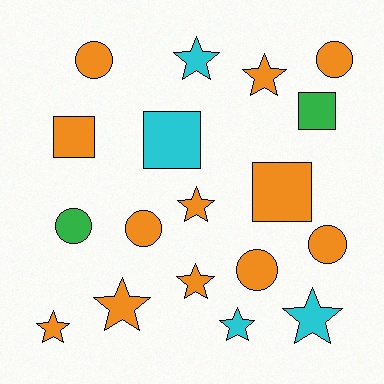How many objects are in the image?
There are 18 objects.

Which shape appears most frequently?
Star, with 8 objects.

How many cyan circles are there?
There are no cyan circles.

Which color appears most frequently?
Orange, with 12 objects.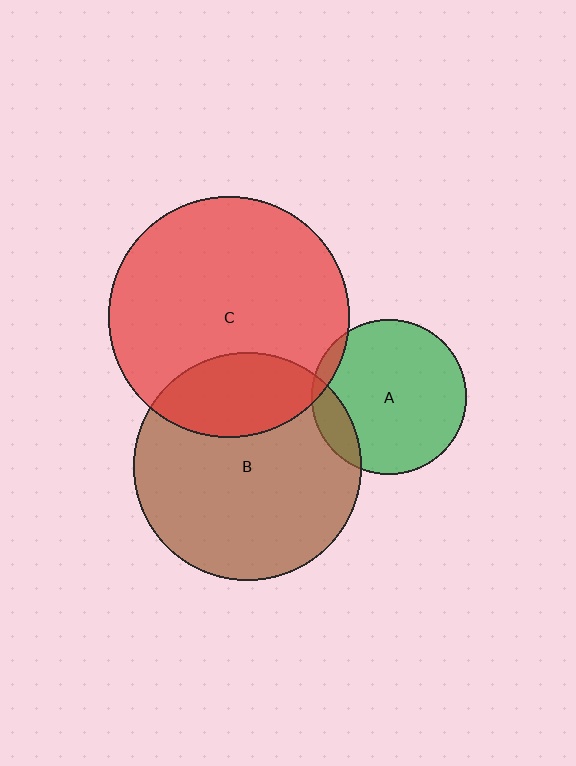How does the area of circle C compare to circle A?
Approximately 2.4 times.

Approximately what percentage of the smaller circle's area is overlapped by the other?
Approximately 15%.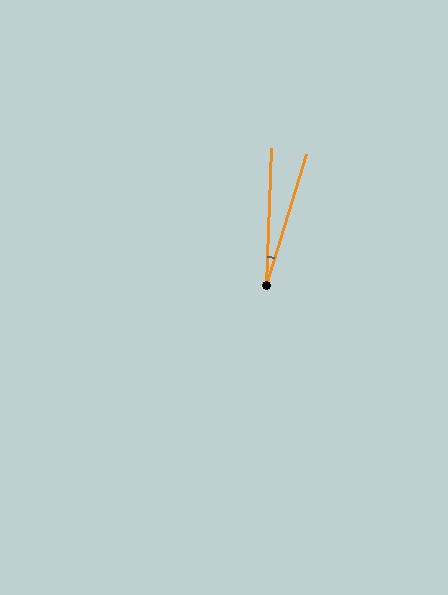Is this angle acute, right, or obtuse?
It is acute.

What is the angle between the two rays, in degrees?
Approximately 15 degrees.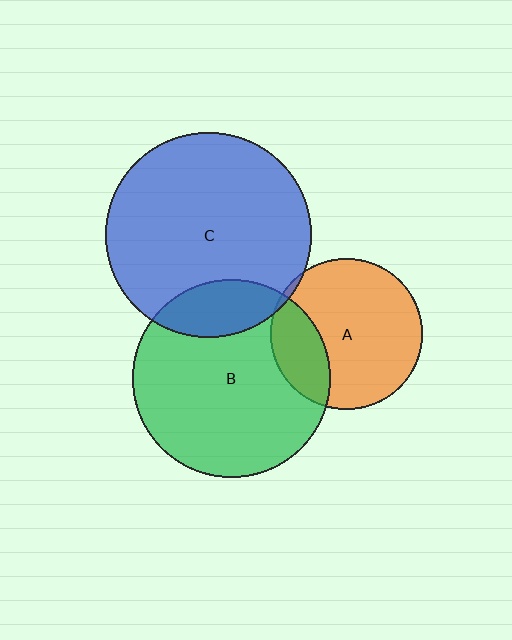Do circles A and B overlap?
Yes.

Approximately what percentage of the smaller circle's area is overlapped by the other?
Approximately 25%.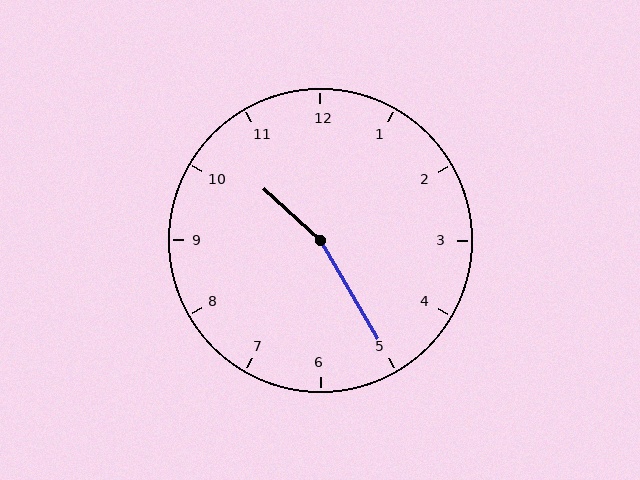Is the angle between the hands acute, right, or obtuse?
It is obtuse.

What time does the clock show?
10:25.